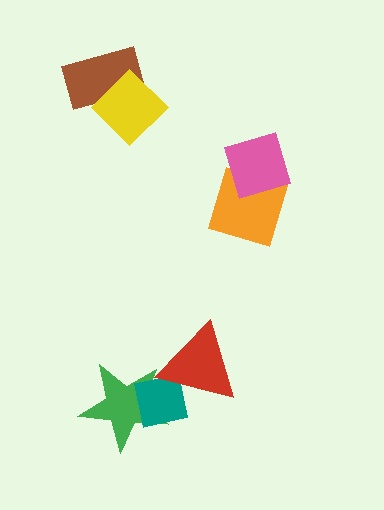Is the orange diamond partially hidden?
Yes, it is partially covered by another shape.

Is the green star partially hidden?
Yes, it is partially covered by another shape.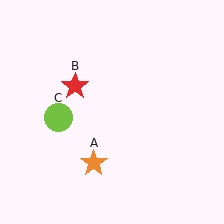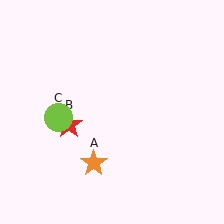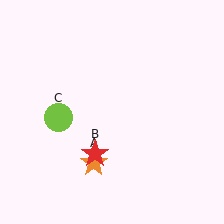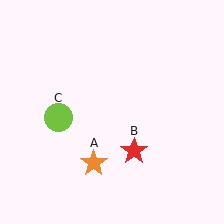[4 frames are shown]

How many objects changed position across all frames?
1 object changed position: red star (object B).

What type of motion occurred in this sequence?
The red star (object B) rotated counterclockwise around the center of the scene.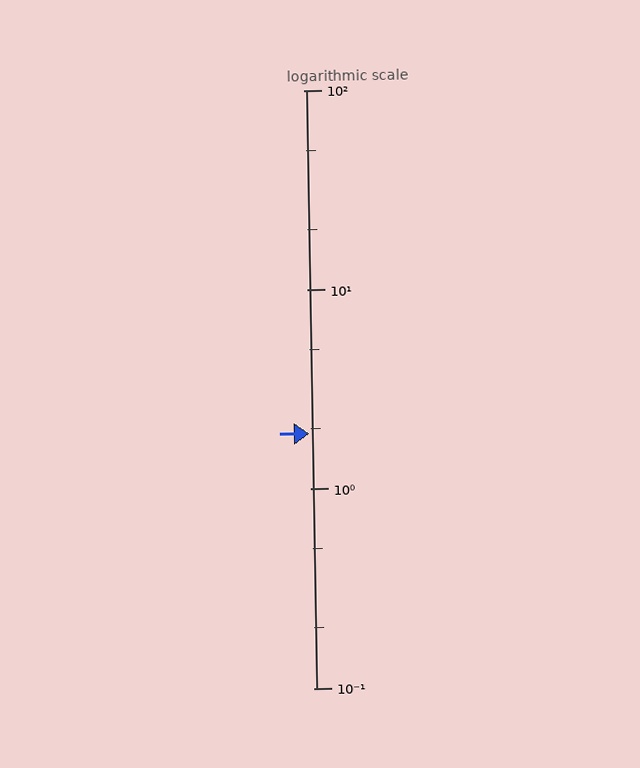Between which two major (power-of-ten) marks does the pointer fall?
The pointer is between 1 and 10.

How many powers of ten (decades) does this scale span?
The scale spans 3 decades, from 0.1 to 100.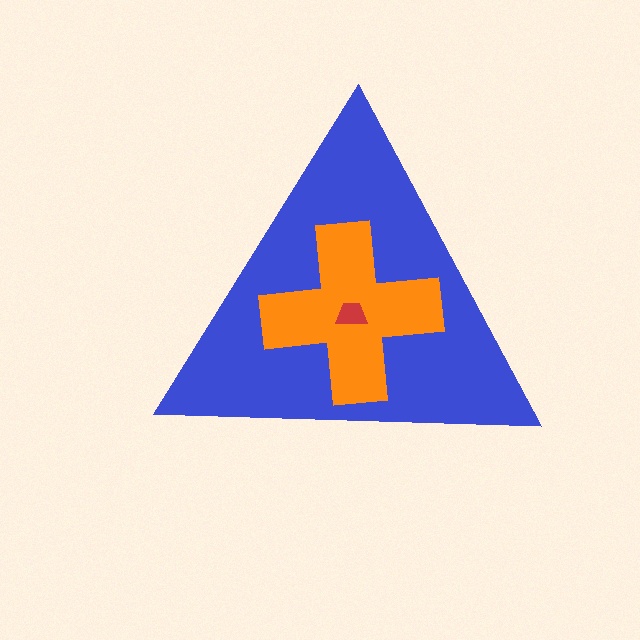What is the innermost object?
The red trapezoid.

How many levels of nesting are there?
3.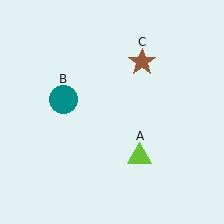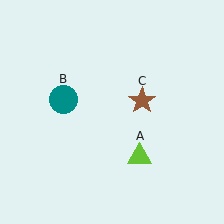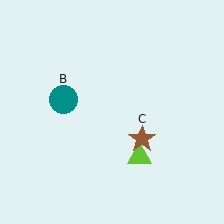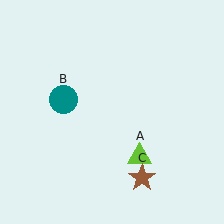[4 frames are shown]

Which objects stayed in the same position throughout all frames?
Lime triangle (object A) and teal circle (object B) remained stationary.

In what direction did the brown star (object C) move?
The brown star (object C) moved down.